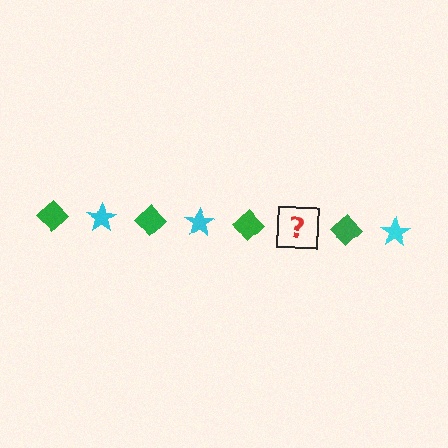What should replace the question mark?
The question mark should be replaced with a cyan star.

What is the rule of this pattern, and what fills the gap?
The rule is that the pattern alternates between green diamond and cyan star. The gap should be filled with a cyan star.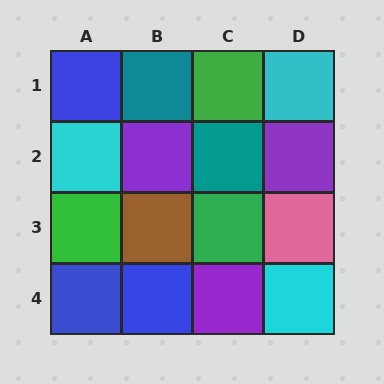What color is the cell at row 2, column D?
Purple.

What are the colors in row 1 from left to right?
Blue, teal, green, cyan.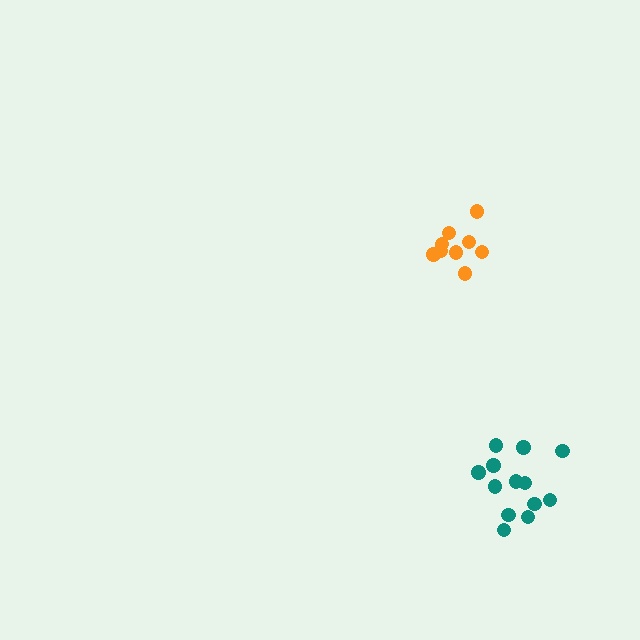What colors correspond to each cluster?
The clusters are colored: teal, orange.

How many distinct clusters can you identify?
There are 2 distinct clusters.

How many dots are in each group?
Group 1: 13 dots, Group 2: 9 dots (22 total).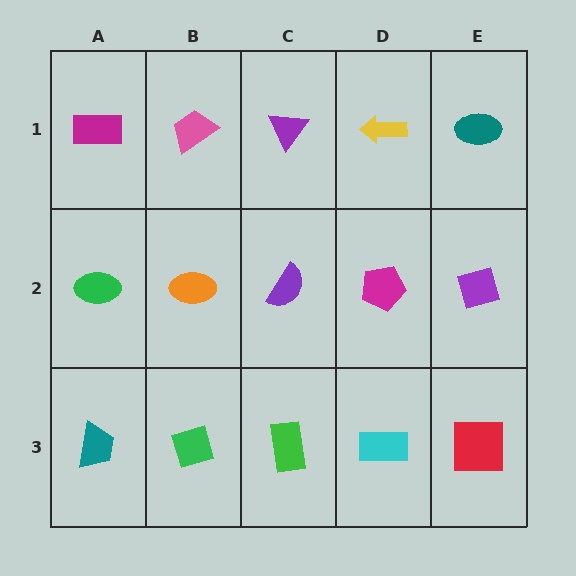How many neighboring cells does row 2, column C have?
4.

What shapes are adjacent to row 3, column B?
An orange ellipse (row 2, column B), a teal trapezoid (row 3, column A), a green rectangle (row 3, column C).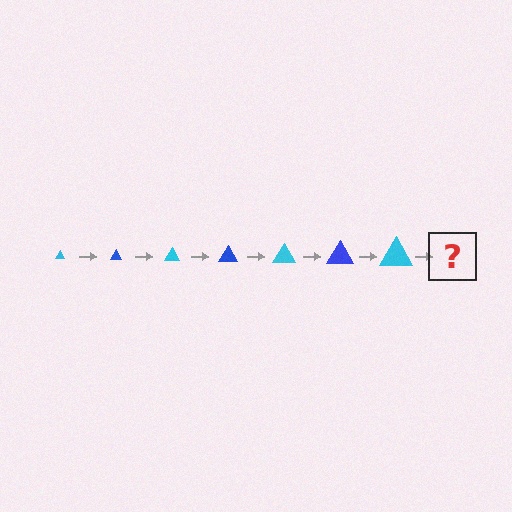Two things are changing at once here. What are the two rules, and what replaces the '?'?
The two rules are that the triangle grows larger each step and the color cycles through cyan and blue. The '?' should be a blue triangle, larger than the previous one.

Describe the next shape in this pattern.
It should be a blue triangle, larger than the previous one.